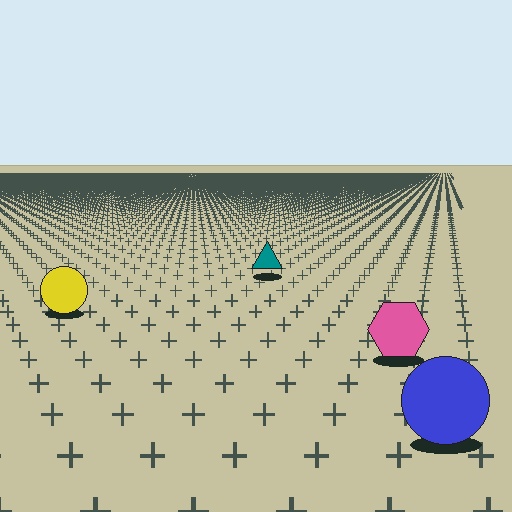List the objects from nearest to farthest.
From nearest to farthest: the blue circle, the pink hexagon, the yellow circle, the teal triangle.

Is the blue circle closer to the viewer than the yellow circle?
Yes. The blue circle is closer — you can tell from the texture gradient: the ground texture is coarser near it.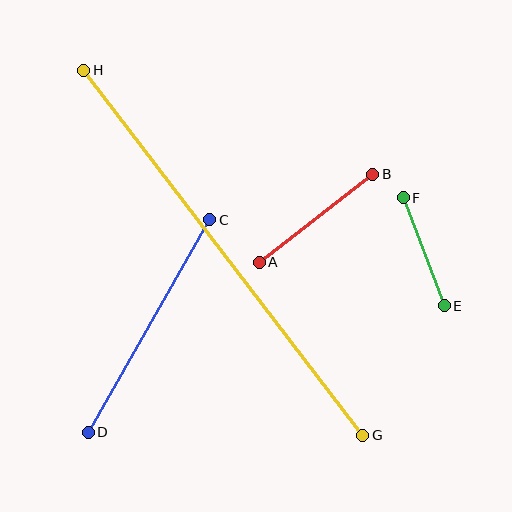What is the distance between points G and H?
The distance is approximately 459 pixels.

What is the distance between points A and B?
The distance is approximately 143 pixels.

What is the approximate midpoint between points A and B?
The midpoint is at approximately (316, 218) pixels.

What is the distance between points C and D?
The distance is approximately 245 pixels.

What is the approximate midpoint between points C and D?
The midpoint is at approximately (149, 326) pixels.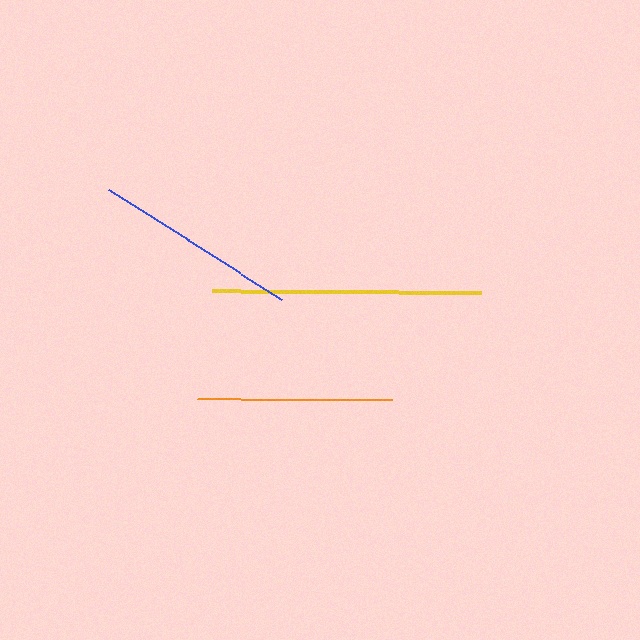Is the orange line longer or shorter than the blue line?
The blue line is longer than the orange line.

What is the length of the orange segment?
The orange segment is approximately 195 pixels long.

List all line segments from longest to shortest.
From longest to shortest: yellow, blue, orange.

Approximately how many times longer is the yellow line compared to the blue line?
The yellow line is approximately 1.3 times the length of the blue line.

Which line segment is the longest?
The yellow line is the longest at approximately 269 pixels.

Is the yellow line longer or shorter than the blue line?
The yellow line is longer than the blue line.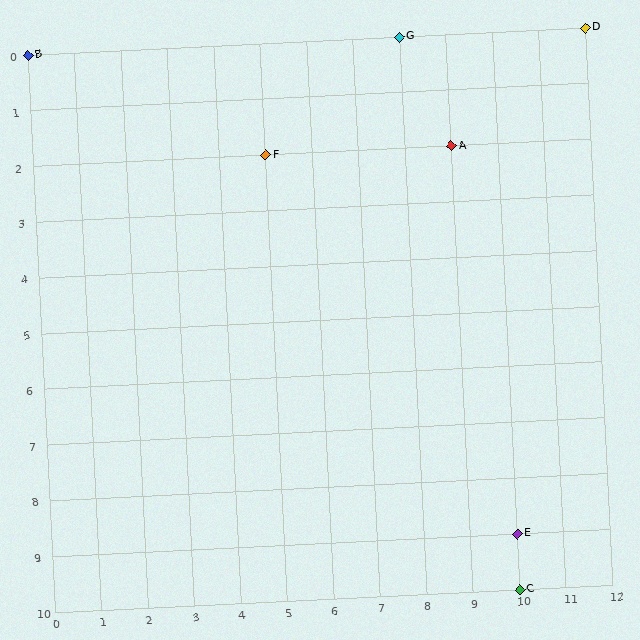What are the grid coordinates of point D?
Point D is at grid coordinates (12, 0).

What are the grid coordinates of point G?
Point G is at grid coordinates (8, 0).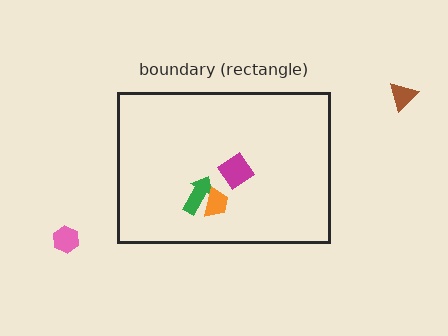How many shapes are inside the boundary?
3 inside, 2 outside.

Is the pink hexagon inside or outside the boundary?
Outside.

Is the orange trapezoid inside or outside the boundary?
Inside.